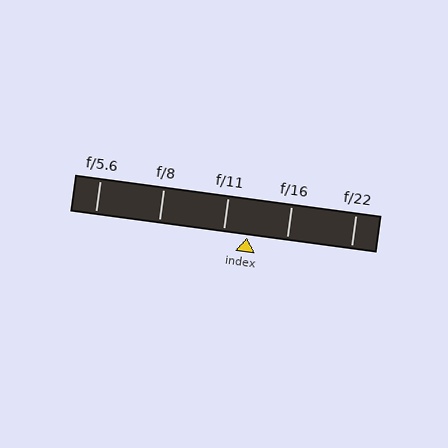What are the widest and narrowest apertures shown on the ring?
The widest aperture shown is f/5.6 and the narrowest is f/22.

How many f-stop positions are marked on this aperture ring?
There are 5 f-stop positions marked.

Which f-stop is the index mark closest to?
The index mark is closest to f/11.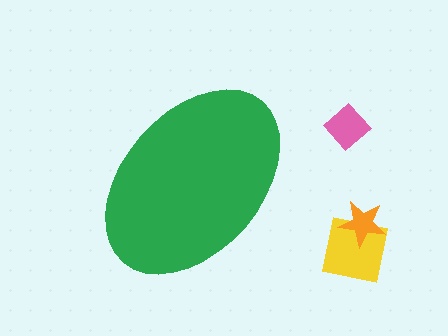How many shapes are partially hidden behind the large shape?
0 shapes are partially hidden.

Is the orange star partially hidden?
No, the orange star is fully visible.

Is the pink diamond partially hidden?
No, the pink diamond is fully visible.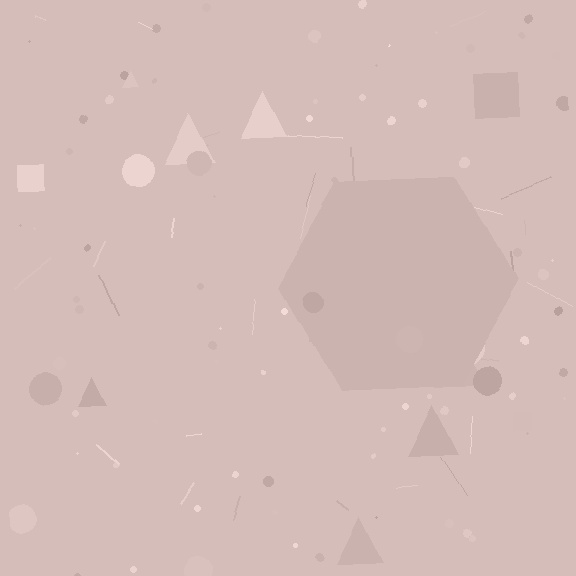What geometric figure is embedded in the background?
A hexagon is embedded in the background.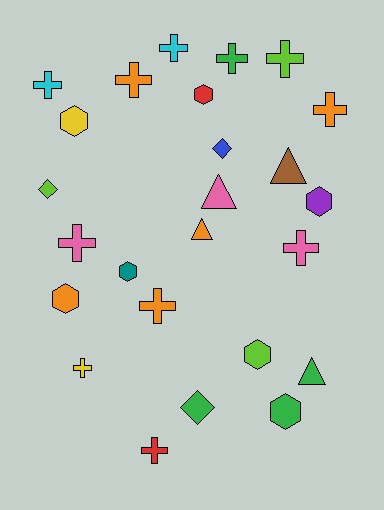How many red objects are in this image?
There are 2 red objects.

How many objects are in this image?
There are 25 objects.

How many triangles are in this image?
There are 4 triangles.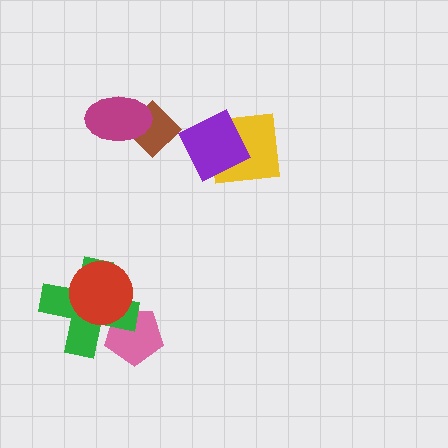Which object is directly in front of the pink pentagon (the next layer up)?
The green cross is directly in front of the pink pentagon.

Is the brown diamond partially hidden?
Yes, it is partially covered by another shape.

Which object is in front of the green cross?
The red circle is in front of the green cross.